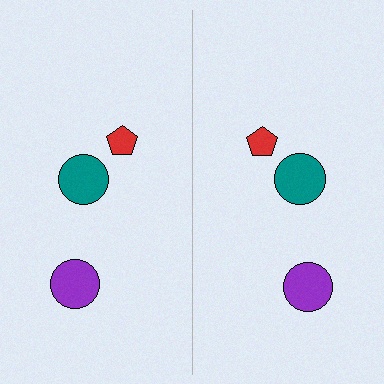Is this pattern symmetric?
Yes, this pattern has bilateral (reflection) symmetry.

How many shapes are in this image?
There are 6 shapes in this image.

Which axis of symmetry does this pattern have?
The pattern has a vertical axis of symmetry running through the center of the image.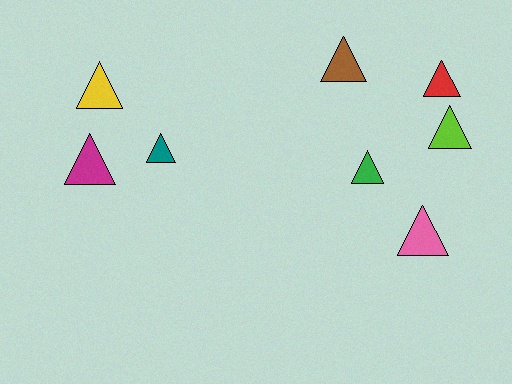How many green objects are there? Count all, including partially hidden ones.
There is 1 green object.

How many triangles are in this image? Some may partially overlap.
There are 8 triangles.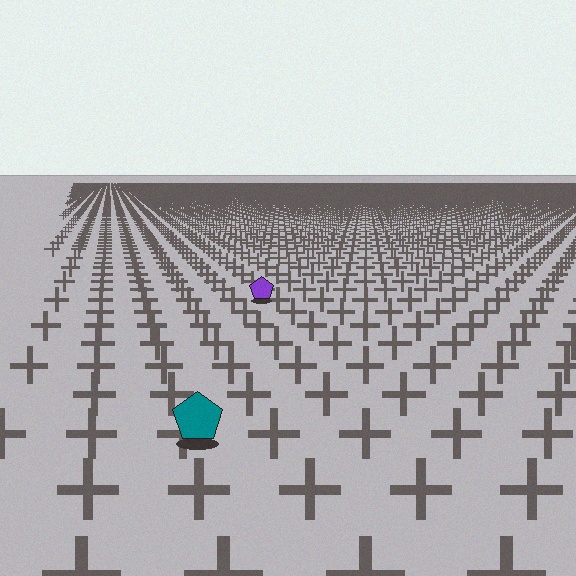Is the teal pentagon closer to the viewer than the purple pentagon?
Yes. The teal pentagon is closer — you can tell from the texture gradient: the ground texture is coarser near it.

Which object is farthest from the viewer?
The purple pentagon is farthest from the viewer. It appears smaller and the ground texture around it is denser.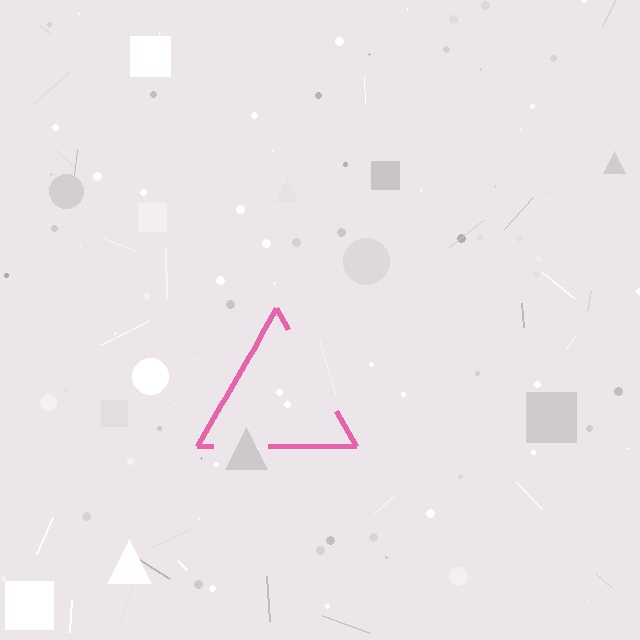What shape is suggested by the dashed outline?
The dashed outline suggests a triangle.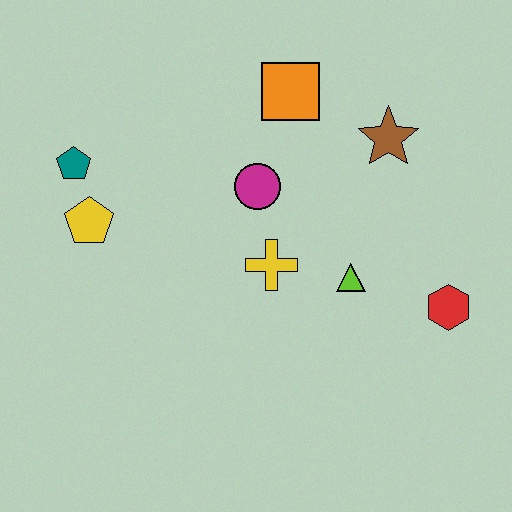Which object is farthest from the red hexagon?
The teal pentagon is farthest from the red hexagon.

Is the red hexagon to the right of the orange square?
Yes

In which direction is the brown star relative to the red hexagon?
The brown star is above the red hexagon.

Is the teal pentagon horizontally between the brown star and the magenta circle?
No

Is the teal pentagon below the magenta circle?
No